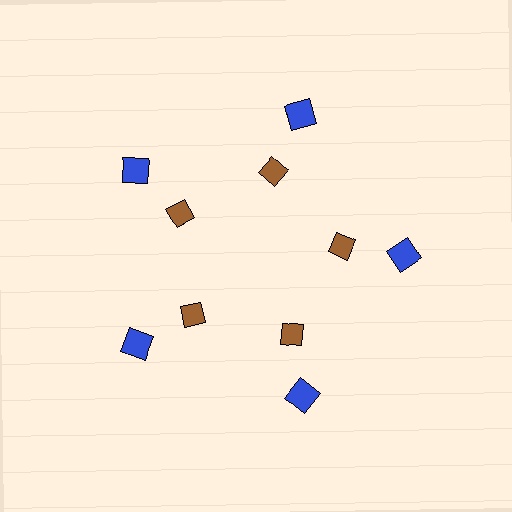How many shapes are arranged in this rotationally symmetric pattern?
There are 10 shapes, arranged in 5 groups of 2.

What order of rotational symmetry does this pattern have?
This pattern has 5-fold rotational symmetry.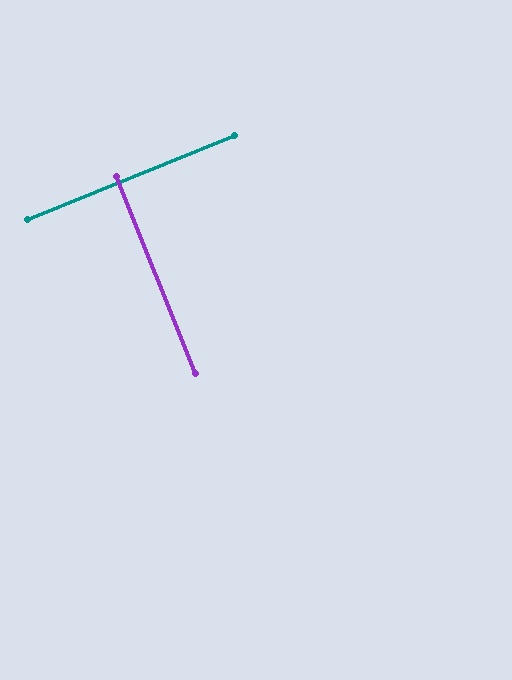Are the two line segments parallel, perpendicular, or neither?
Perpendicular — they meet at approximately 90°.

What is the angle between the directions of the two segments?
Approximately 90 degrees.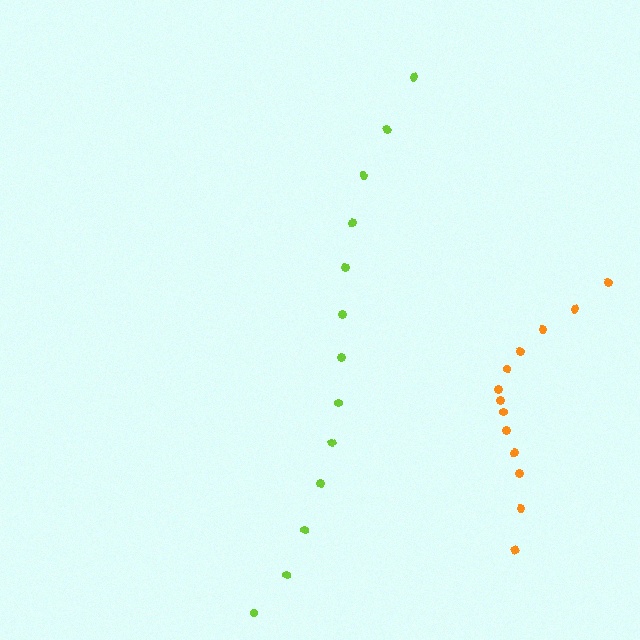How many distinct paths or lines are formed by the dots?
There are 2 distinct paths.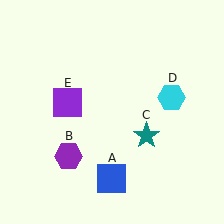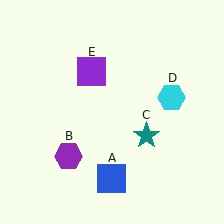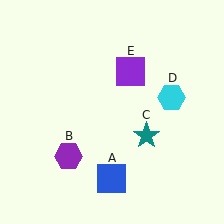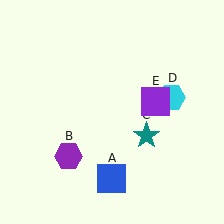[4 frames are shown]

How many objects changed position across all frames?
1 object changed position: purple square (object E).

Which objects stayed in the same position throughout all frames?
Blue square (object A) and purple hexagon (object B) and teal star (object C) and cyan hexagon (object D) remained stationary.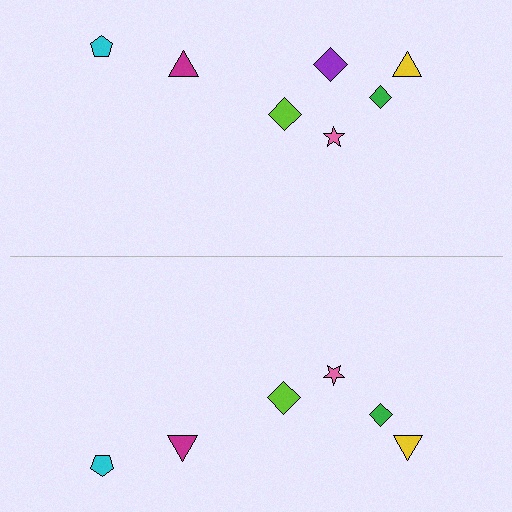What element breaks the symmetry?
A purple diamond is missing from the bottom side.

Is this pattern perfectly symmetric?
No, the pattern is not perfectly symmetric. A purple diamond is missing from the bottom side.